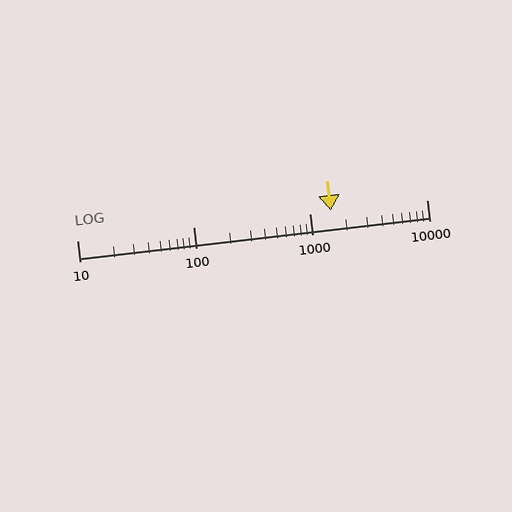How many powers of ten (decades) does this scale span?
The scale spans 3 decades, from 10 to 10000.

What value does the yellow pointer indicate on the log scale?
The pointer indicates approximately 1500.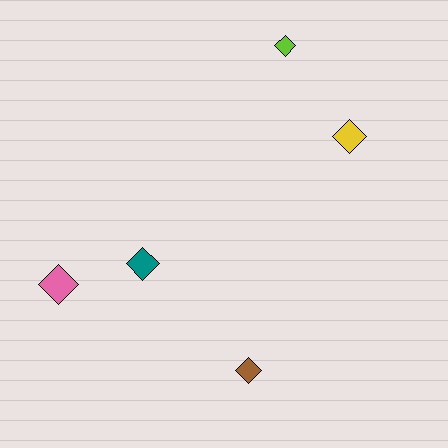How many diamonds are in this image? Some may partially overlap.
There are 5 diamonds.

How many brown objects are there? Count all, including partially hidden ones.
There is 1 brown object.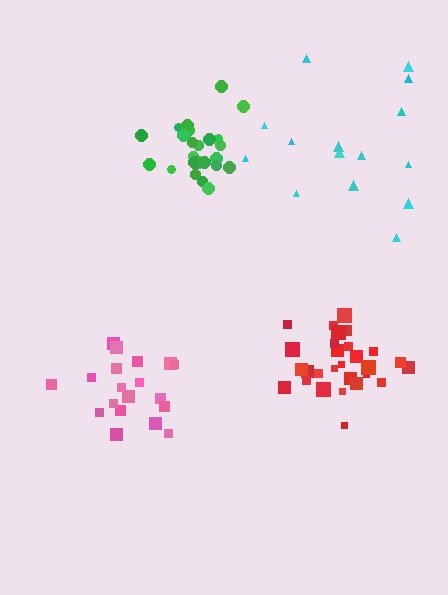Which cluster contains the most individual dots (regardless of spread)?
Red (29).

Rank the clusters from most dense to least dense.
green, pink, red, cyan.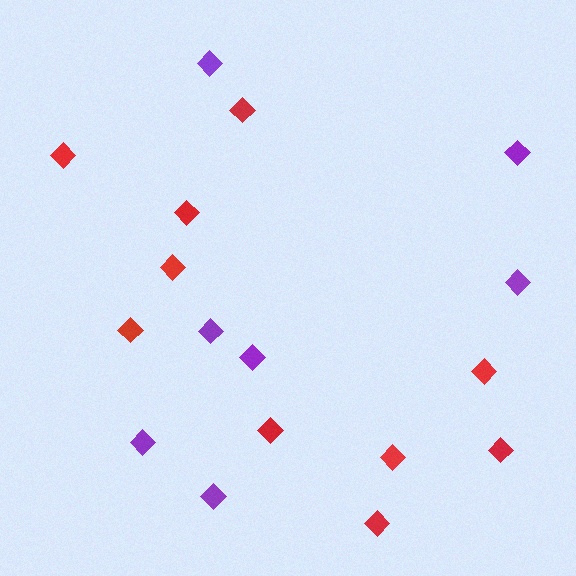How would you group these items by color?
There are 2 groups: one group of purple diamonds (7) and one group of red diamonds (10).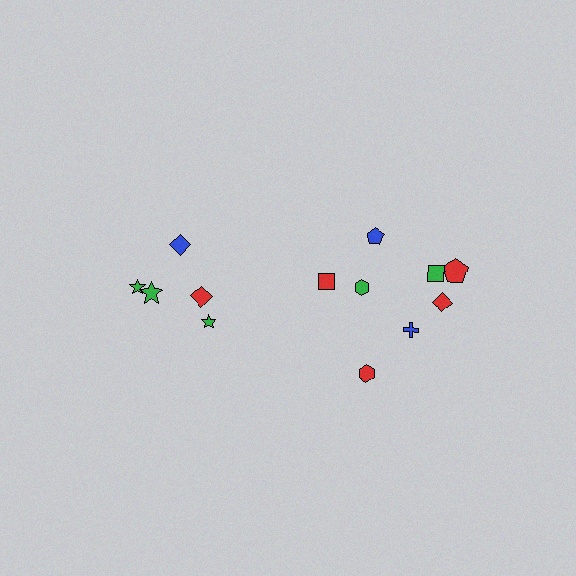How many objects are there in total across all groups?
There are 13 objects.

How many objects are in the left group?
There are 5 objects.